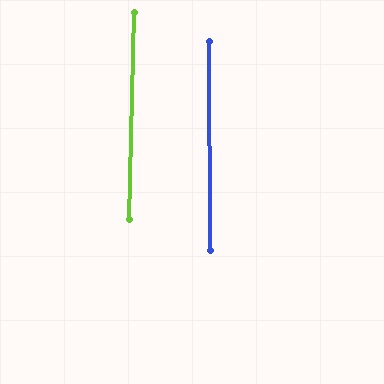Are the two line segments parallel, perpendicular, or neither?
Parallel — their directions differ by only 1.5°.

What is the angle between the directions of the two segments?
Approximately 2 degrees.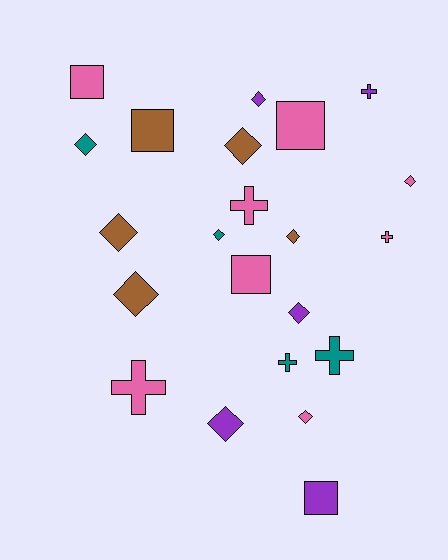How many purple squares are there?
There is 1 purple square.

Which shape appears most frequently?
Diamond, with 11 objects.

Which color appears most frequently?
Pink, with 8 objects.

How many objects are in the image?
There are 22 objects.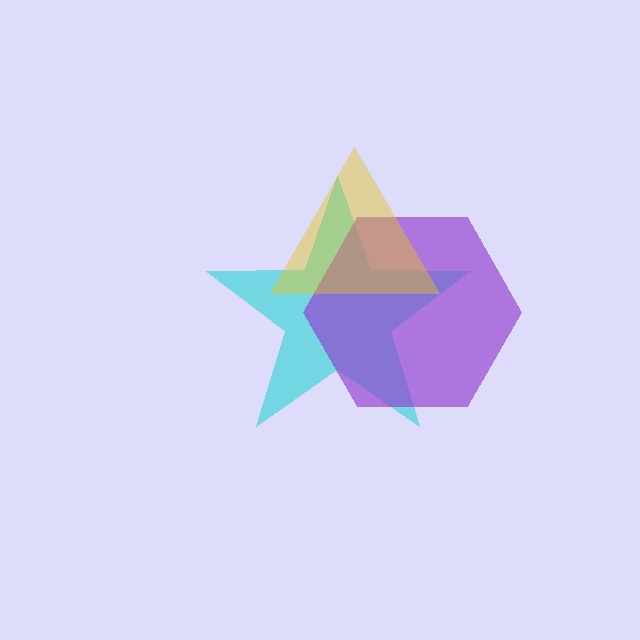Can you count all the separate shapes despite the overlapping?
Yes, there are 3 separate shapes.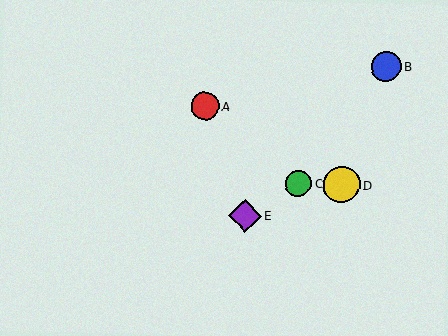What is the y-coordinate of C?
Object C is at y≈183.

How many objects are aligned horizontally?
2 objects (C, D) are aligned horizontally.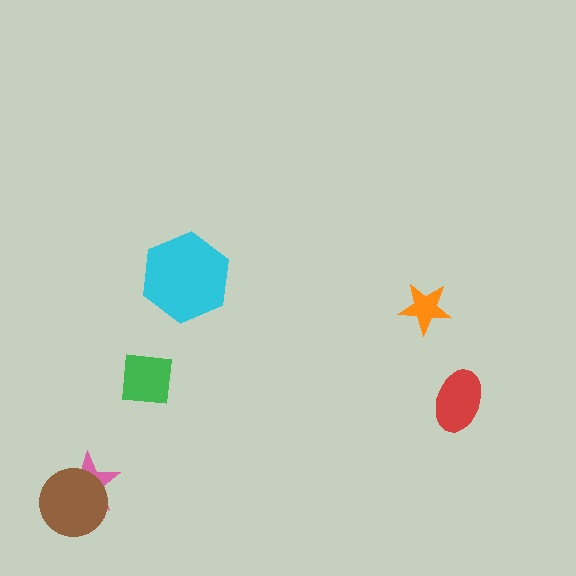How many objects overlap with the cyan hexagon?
0 objects overlap with the cyan hexagon.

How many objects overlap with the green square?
0 objects overlap with the green square.